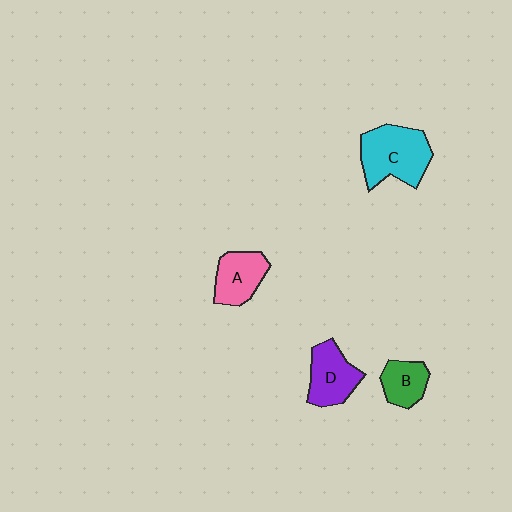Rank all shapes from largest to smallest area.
From largest to smallest: C (cyan), D (purple), A (pink), B (green).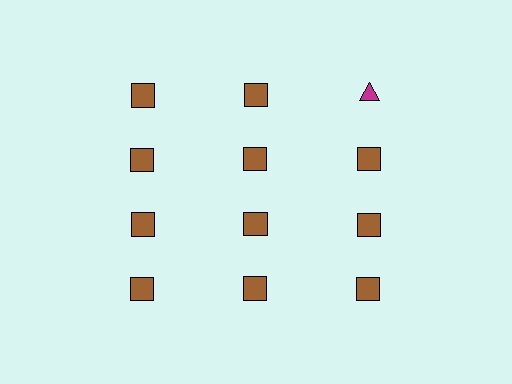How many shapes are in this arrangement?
There are 12 shapes arranged in a grid pattern.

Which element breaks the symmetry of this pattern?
The magenta triangle in the top row, center column breaks the symmetry. All other shapes are brown squares.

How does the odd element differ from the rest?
It differs in both color (magenta instead of brown) and shape (triangle instead of square).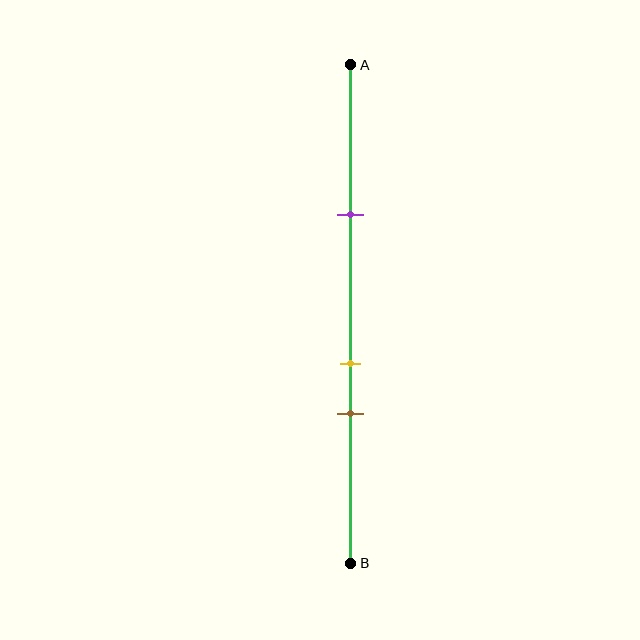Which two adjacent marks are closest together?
The yellow and brown marks are the closest adjacent pair.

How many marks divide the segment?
There are 3 marks dividing the segment.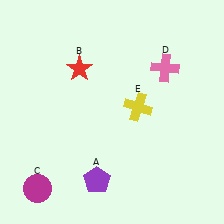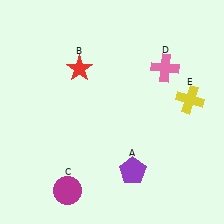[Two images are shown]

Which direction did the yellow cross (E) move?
The yellow cross (E) moved right.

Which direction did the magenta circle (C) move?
The magenta circle (C) moved right.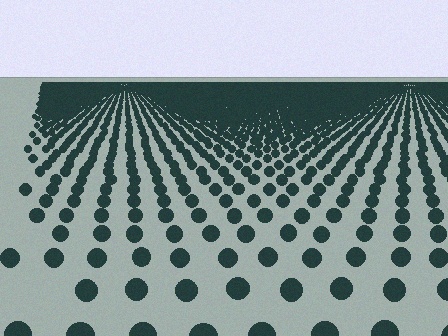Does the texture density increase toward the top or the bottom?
Density increases toward the top.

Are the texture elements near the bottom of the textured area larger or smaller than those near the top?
Larger. Near the bottom, elements are closer to the viewer and appear at a bigger on-screen size.